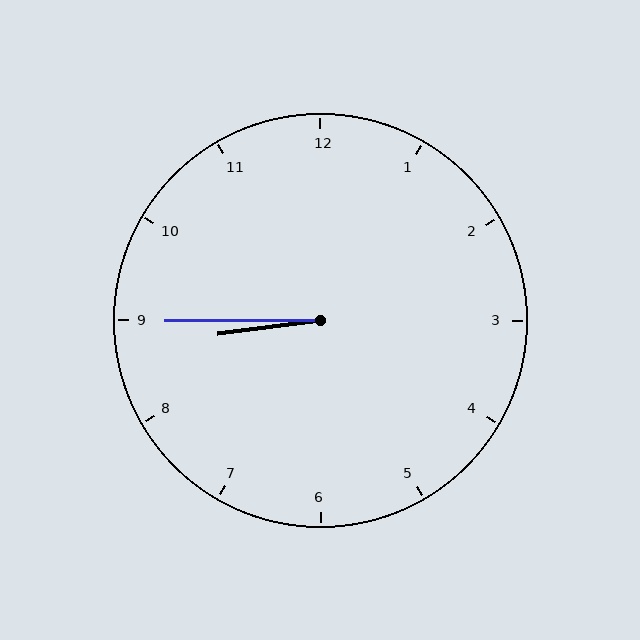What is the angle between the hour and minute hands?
Approximately 8 degrees.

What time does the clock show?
8:45.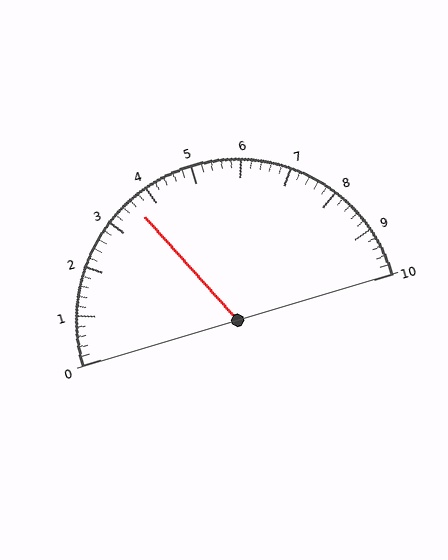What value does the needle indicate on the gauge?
The needle indicates approximately 3.6.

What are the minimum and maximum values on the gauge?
The gauge ranges from 0 to 10.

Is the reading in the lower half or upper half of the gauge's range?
The reading is in the lower half of the range (0 to 10).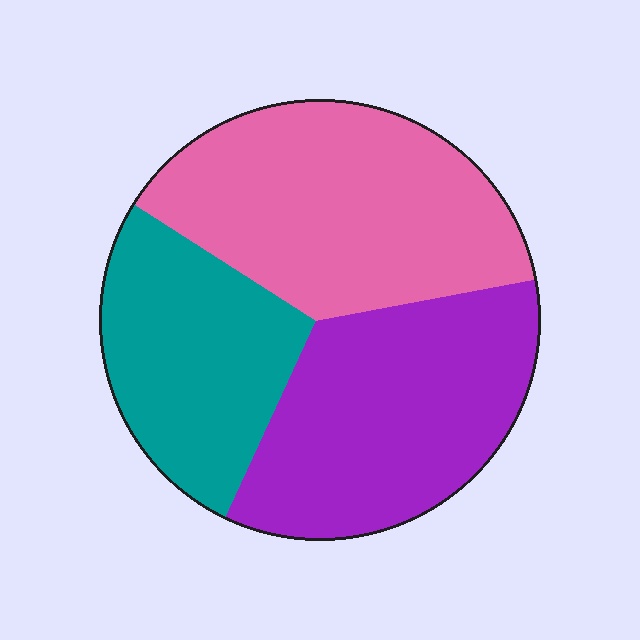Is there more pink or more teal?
Pink.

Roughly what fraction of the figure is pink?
Pink covers 38% of the figure.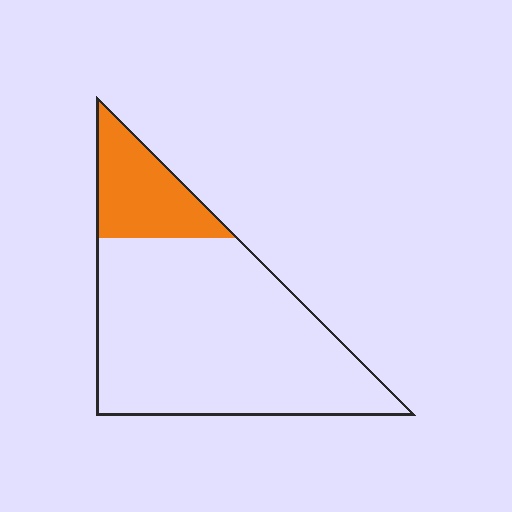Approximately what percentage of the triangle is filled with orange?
Approximately 20%.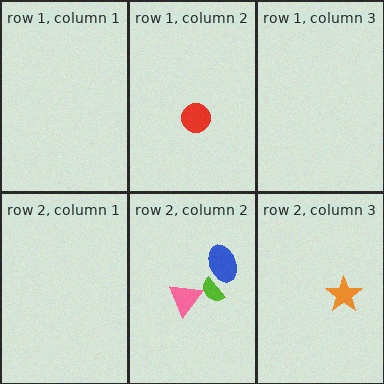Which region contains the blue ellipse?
The row 2, column 2 region.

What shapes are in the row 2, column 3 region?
The orange star.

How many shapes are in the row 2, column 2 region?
3.